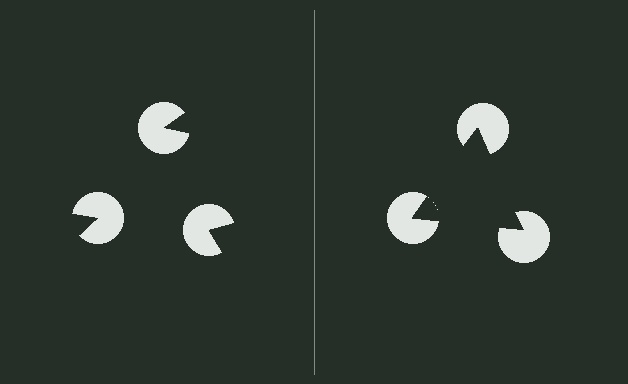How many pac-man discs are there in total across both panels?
6 — 3 on each side.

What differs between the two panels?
The pac-man discs are positioned identically on both sides; only the wedge orientations differ. On the right they align to a triangle; on the left they are misaligned.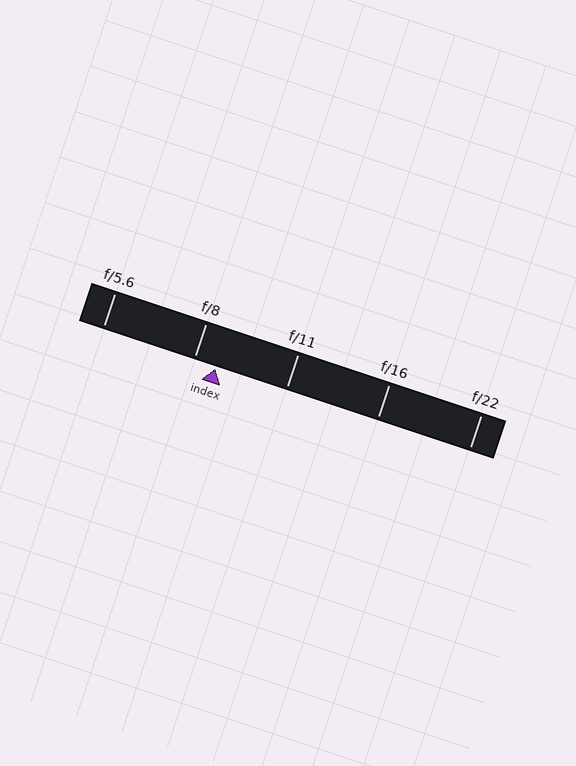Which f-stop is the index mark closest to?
The index mark is closest to f/8.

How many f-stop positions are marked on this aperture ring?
There are 5 f-stop positions marked.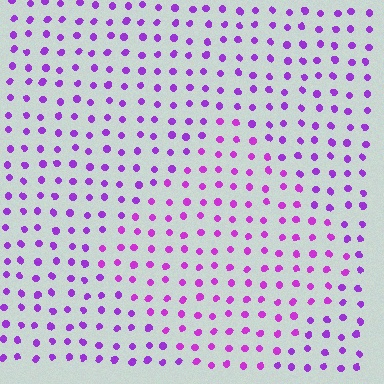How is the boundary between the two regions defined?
The boundary is defined purely by a slight shift in hue (about 18 degrees). Spacing, size, and orientation are identical on both sides.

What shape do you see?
I see a diamond.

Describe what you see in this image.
The image is filled with small purple elements in a uniform arrangement. A diamond-shaped region is visible where the elements are tinted to a slightly different hue, forming a subtle color boundary.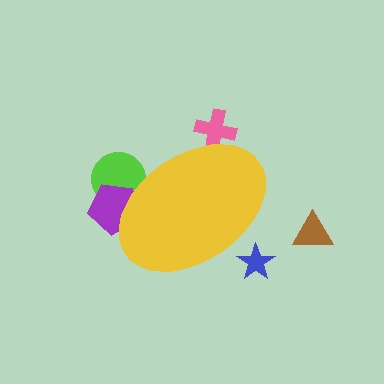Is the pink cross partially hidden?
Yes, the pink cross is partially hidden behind the yellow ellipse.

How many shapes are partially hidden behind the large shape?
4 shapes are partially hidden.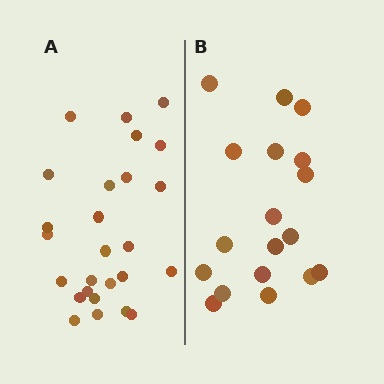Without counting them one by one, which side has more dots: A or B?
Region A (the left region) has more dots.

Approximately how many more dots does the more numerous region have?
Region A has roughly 8 or so more dots than region B.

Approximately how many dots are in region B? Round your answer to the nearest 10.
About 20 dots. (The exact count is 18, which rounds to 20.)